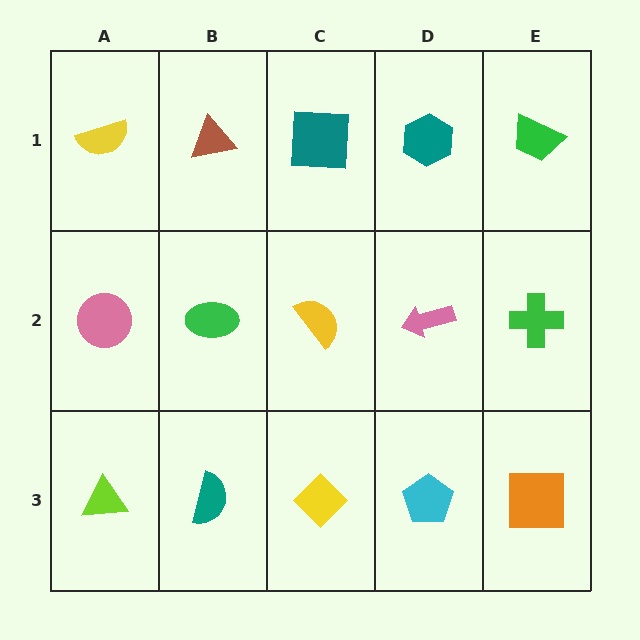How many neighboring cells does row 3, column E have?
2.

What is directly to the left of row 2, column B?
A pink circle.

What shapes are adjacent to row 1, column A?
A pink circle (row 2, column A), a brown triangle (row 1, column B).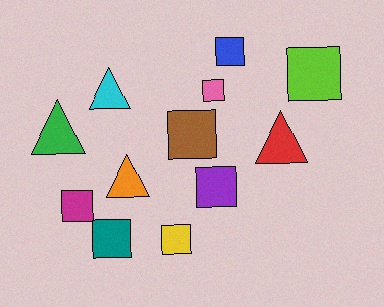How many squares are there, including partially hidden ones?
There are 8 squares.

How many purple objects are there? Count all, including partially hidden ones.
There is 1 purple object.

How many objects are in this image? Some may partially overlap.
There are 12 objects.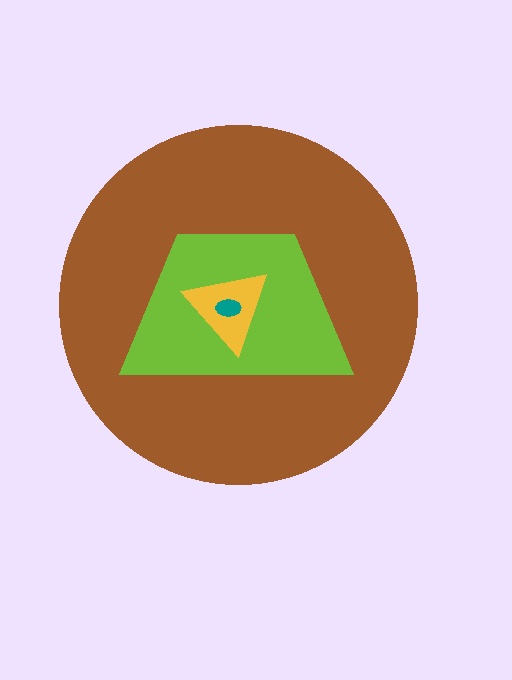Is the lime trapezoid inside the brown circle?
Yes.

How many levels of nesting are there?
4.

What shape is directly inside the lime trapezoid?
The yellow triangle.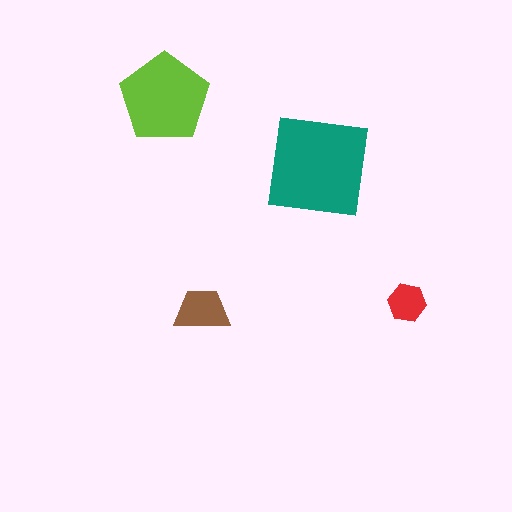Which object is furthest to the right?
The red hexagon is rightmost.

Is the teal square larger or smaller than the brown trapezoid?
Larger.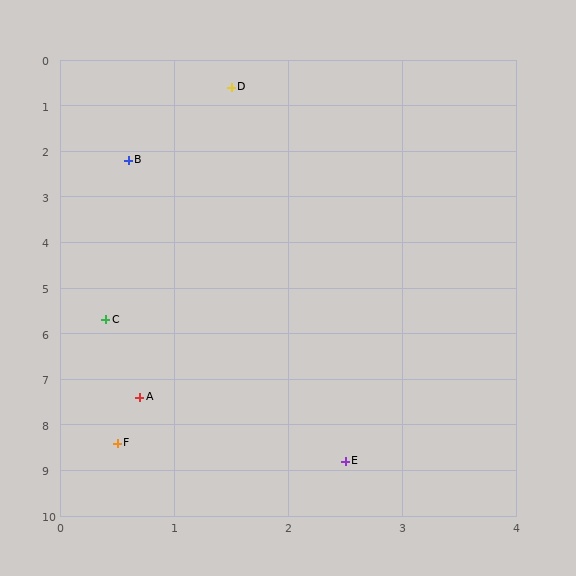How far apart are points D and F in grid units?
Points D and F are about 7.9 grid units apart.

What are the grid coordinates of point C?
Point C is at approximately (0.4, 5.7).